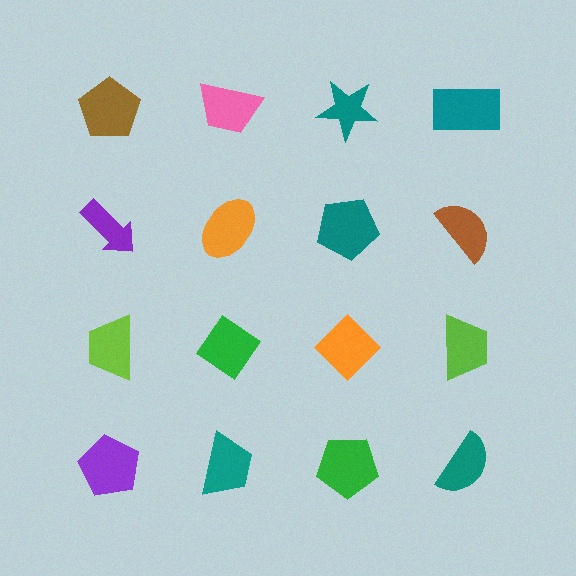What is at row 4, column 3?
A green pentagon.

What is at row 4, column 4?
A teal semicircle.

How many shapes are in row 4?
4 shapes.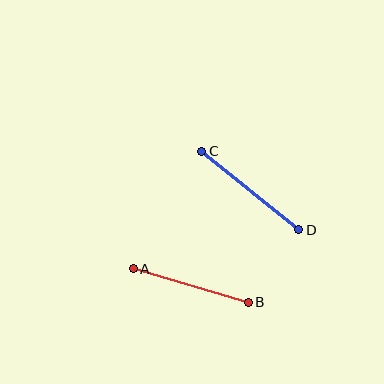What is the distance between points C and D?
The distance is approximately 125 pixels.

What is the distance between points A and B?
The distance is approximately 120 pixels.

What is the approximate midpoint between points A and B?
The midpoint is at approximately (191, 285) pixels.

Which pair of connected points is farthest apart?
Points C and D are farthest apart.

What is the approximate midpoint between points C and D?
The midpoint is at approximately (250, 191) pixels.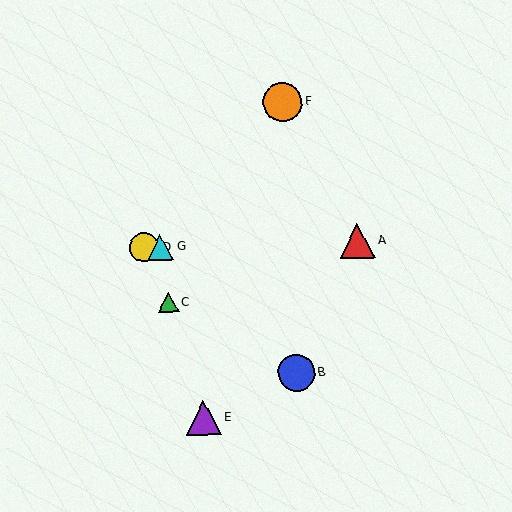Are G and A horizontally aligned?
Yes, both are at y≈247.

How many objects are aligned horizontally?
3 objects (A, D, G) are aligned horizontally.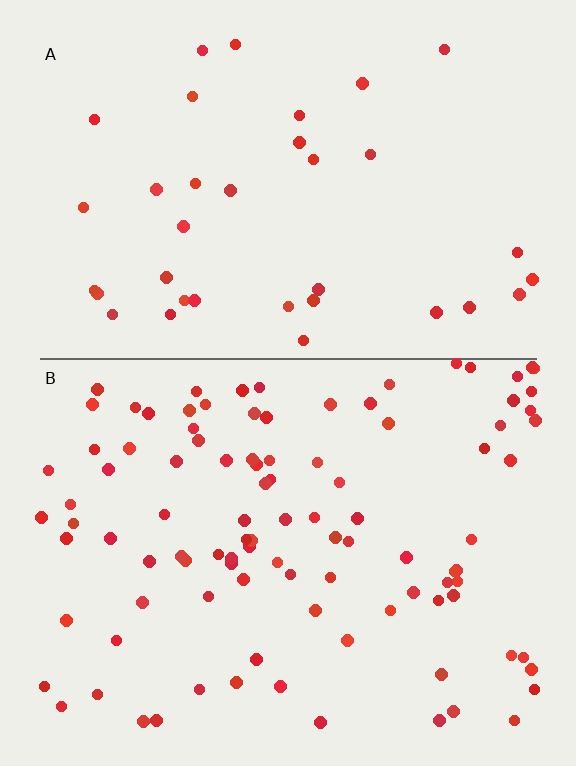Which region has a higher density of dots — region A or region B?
B (the bottom).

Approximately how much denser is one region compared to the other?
Approximately 2.8× — region B over region A.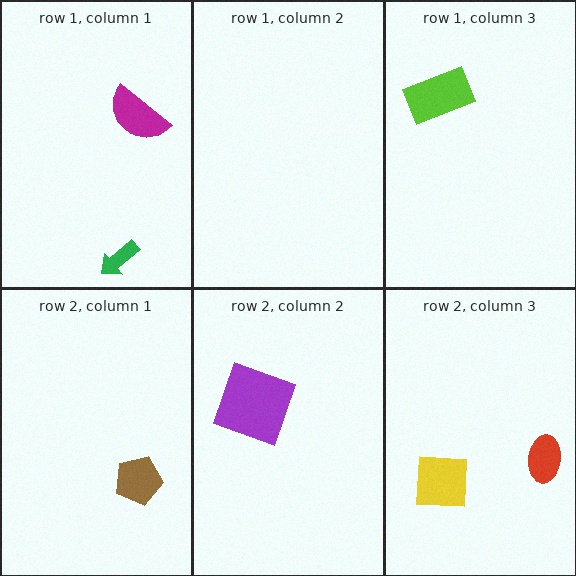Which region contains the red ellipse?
The row 2, column 3 region.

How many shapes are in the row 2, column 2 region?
1.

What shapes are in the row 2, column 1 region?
The brown pentagon.